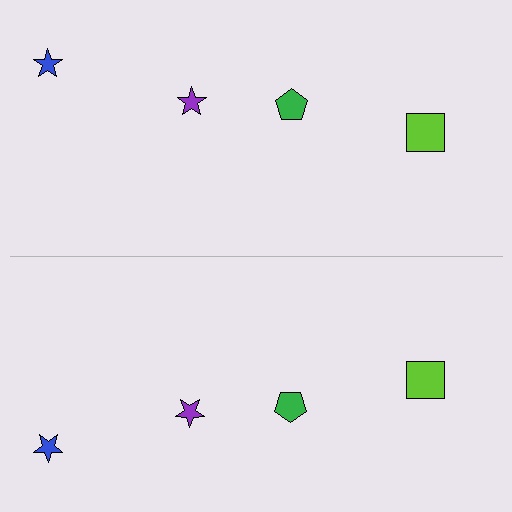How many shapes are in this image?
There are 8 shapes in this image.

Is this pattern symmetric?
Yes, this pattern has bilateral (reflection) symmetry.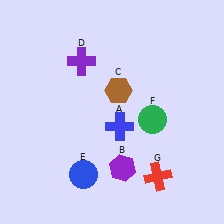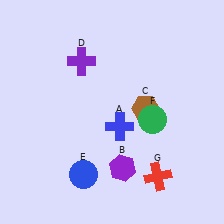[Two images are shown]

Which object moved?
The brown hexagon (C) moved right.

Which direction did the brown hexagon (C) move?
The brown hexagon (C) moved right.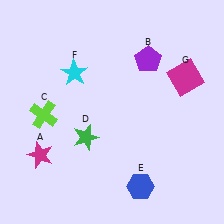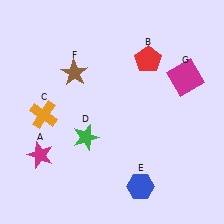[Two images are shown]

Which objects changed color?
B changed from purple to red. C changed from lime to orange. F changed from cyan to brown.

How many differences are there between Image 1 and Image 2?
There are 3 differences between the two images.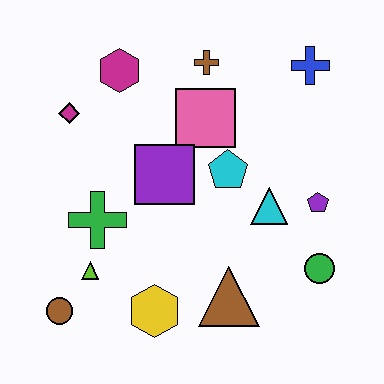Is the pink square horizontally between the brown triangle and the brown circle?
Yes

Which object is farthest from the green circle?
The magenta diamond is farthest from the green circle.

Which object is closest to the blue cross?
The brown cross is closest to the blue cross.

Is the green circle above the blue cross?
No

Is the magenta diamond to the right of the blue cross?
No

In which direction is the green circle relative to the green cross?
The green circle is to the right of the green cross.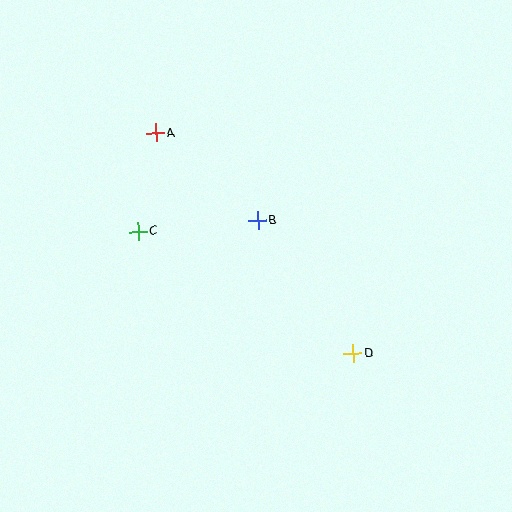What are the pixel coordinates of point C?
Point C is at (138, 231).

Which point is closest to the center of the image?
Point B at (258, 221) is closest to the center.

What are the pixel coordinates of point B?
Point B is at (258, 221).